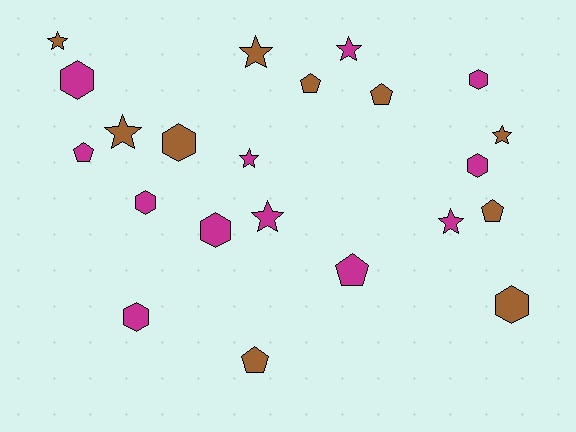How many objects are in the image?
There are 22 objects.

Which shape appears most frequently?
Star, with 8 objects.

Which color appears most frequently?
Magenta, with 12 objects.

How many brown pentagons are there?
There are 4 brown pentagons.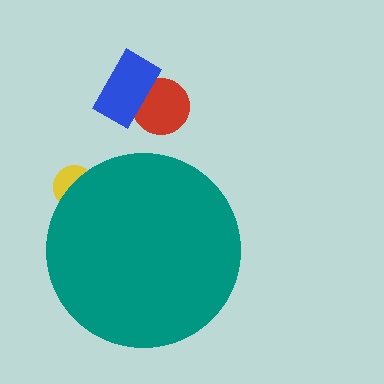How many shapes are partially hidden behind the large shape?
1 shape is partially hidden.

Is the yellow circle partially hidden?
Yes, the yellow circle is partially hidden behind the teal circle.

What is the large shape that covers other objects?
A teal circle.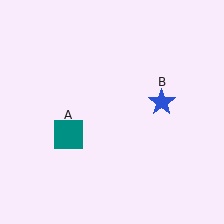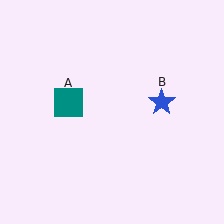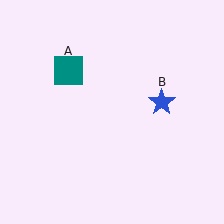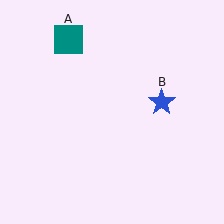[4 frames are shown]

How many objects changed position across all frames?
1 object changed position: teal square (object A).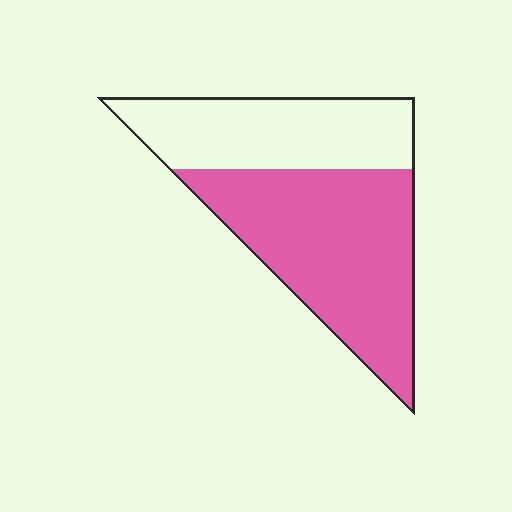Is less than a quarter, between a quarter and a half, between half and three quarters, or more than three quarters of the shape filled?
Between half and three quarters.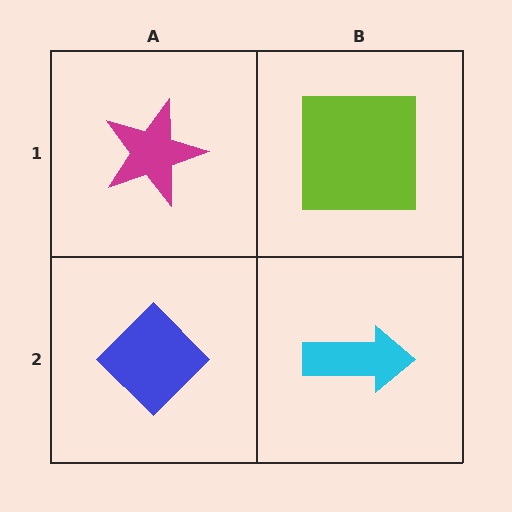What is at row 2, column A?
A blue diamond.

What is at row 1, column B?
A lime square.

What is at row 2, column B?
A cyan arrow.